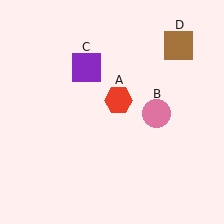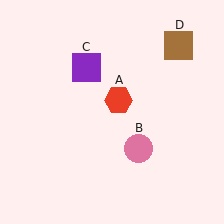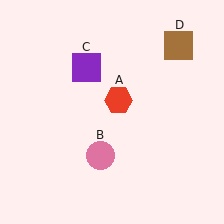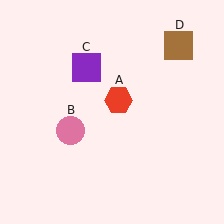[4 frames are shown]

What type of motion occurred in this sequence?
The pink circle (object B) rotated clockwise around the center of the scene.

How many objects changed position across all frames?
1 object changed position: pink circle (object B).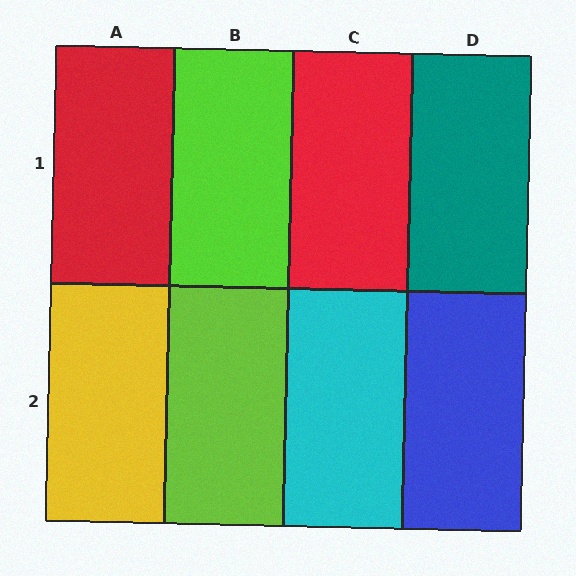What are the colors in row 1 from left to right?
Red, lime, red, teal.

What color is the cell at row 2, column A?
Yellow.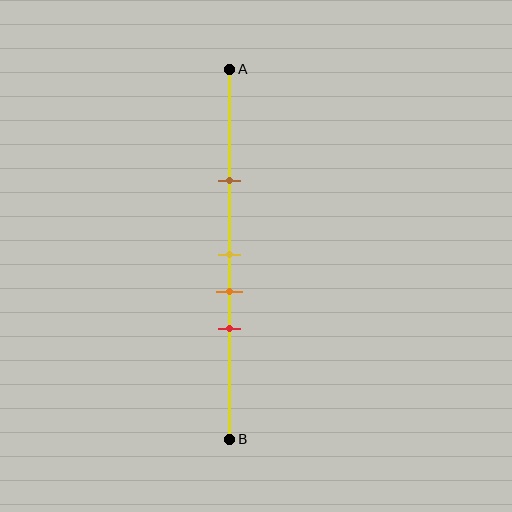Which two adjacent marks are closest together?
The yellow and orange marks are the closest adjacent pair.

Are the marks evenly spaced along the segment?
No, the marks are not evenly spaced.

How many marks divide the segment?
There are 4 marks dividing the segment.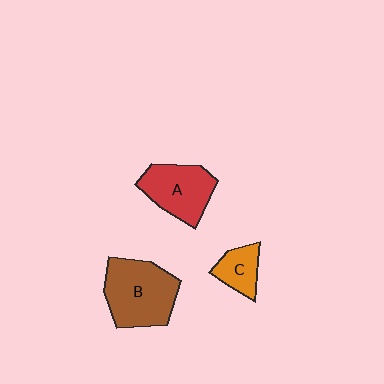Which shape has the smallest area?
Shape C (orange).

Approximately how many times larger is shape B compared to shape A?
Approximately 1.3 times.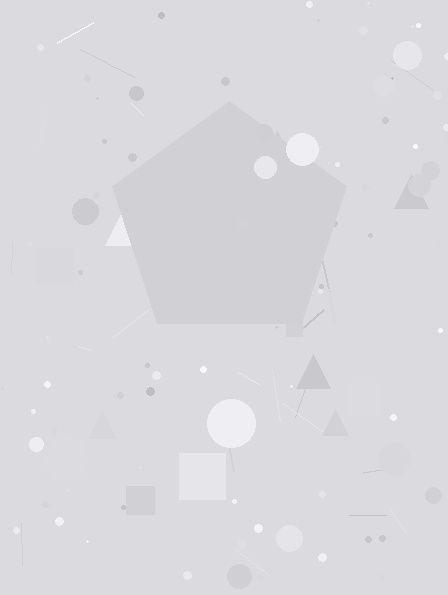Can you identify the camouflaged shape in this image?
The camouflaged shape is a pentagon.